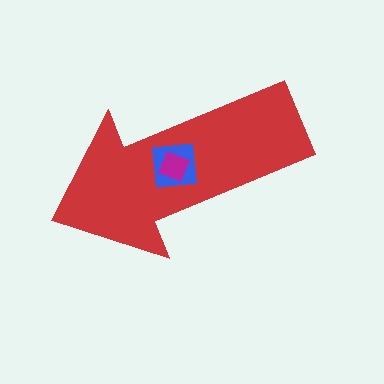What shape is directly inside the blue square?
The magenta square.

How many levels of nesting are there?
3.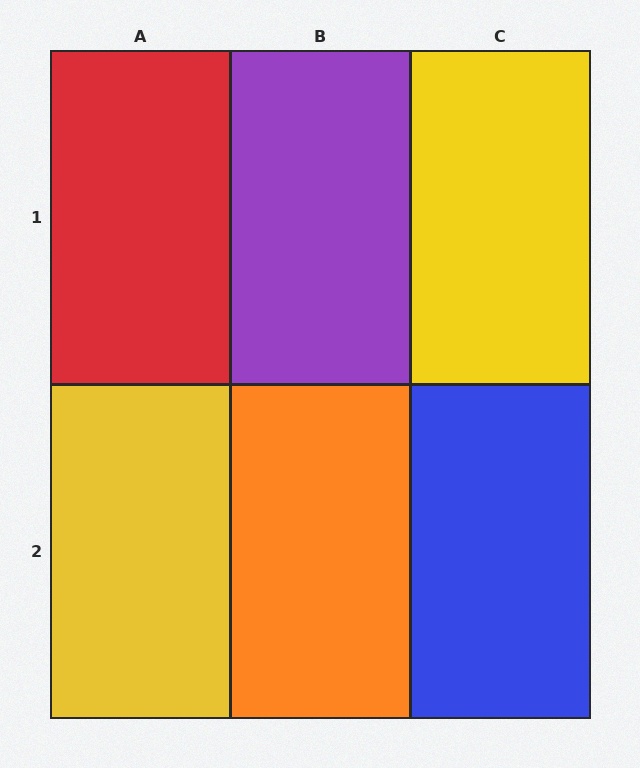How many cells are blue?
1 cell is blue.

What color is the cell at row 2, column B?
Orange.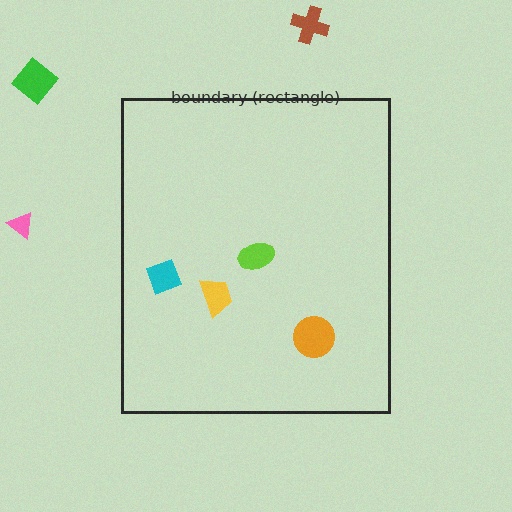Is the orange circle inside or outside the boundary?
Inside.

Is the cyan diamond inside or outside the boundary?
Inside.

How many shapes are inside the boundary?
4 inside, 3 outside.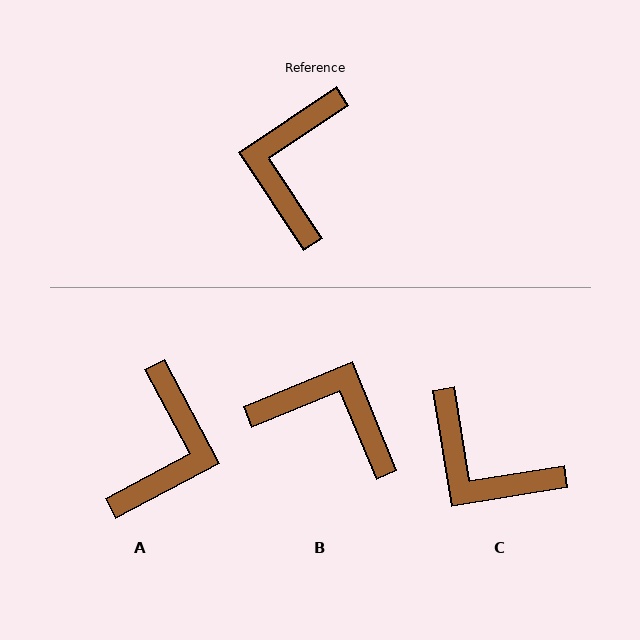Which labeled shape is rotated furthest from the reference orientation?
A, about 174 degrees away.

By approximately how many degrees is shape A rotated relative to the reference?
Approximately 174 degrees counter-clockwise.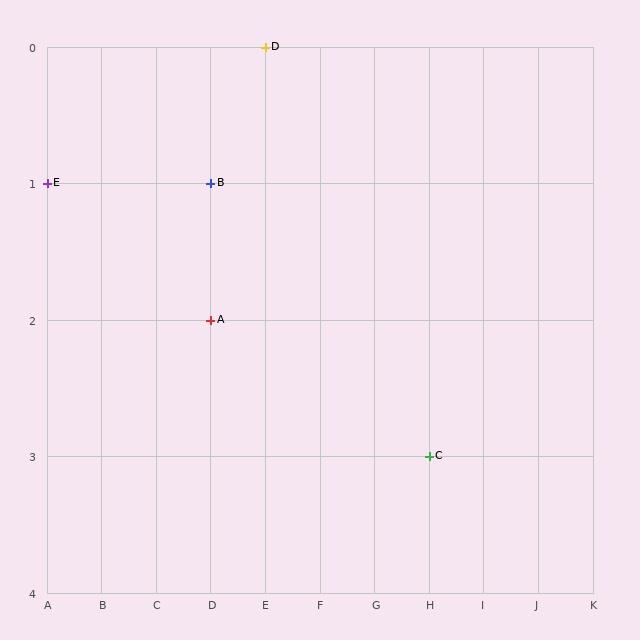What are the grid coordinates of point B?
Point B is at grid coordinates (D, 1).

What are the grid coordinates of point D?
Point D is at grid coordinates (E, 0).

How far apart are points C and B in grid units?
Points C and B are 4 columns and 2 rows apart (about 4.5 grid units diagonally).